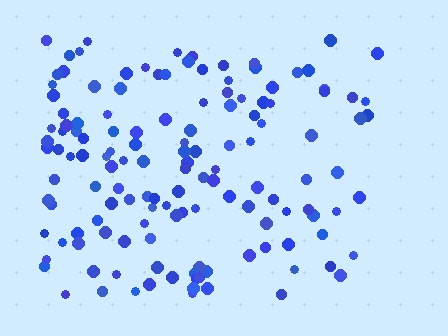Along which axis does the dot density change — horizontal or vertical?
Horizontal.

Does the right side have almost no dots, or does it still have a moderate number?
Still a moderate number, just noticeably fewer than the left.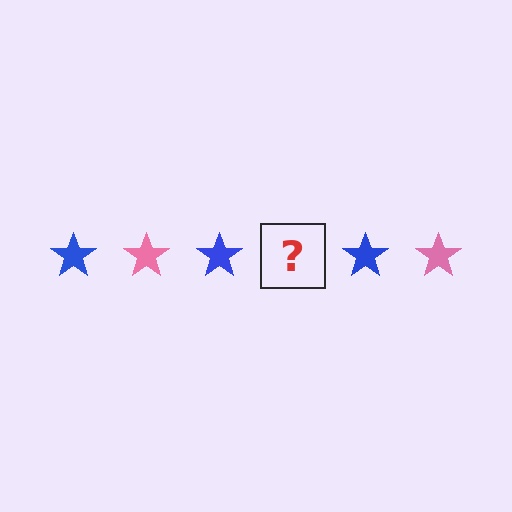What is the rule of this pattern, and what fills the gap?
The rule is that the pattern cycles through blue, pink stars. The gap should be filled with a pink star.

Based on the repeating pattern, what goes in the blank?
The blank should be a pink star.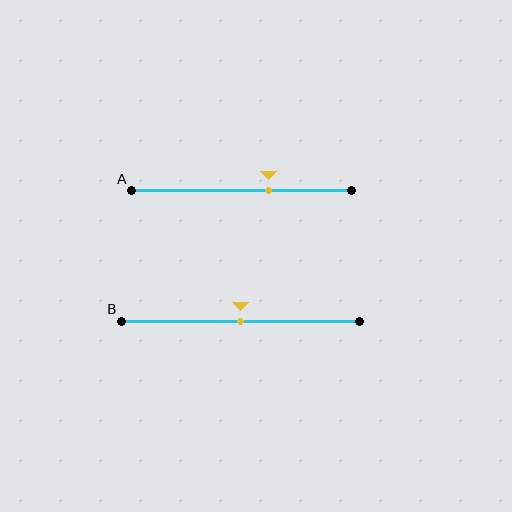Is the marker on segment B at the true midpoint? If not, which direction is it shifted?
Yes, the marker on segment B is at the true midpoint.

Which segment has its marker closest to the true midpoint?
Segment B has its marker closest to the true midpoint.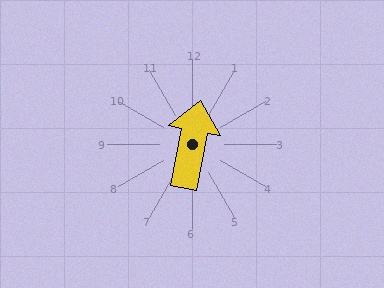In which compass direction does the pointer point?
North.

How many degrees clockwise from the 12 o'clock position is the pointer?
Approximately 11 degrees.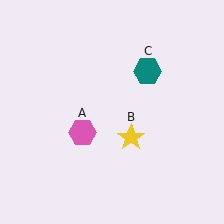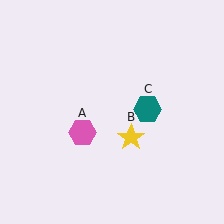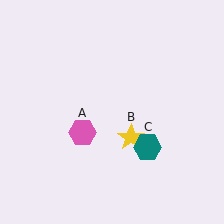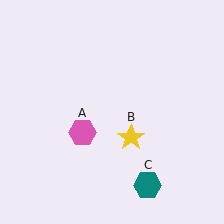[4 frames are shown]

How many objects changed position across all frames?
1 object changed position: teal hexagon (object C).